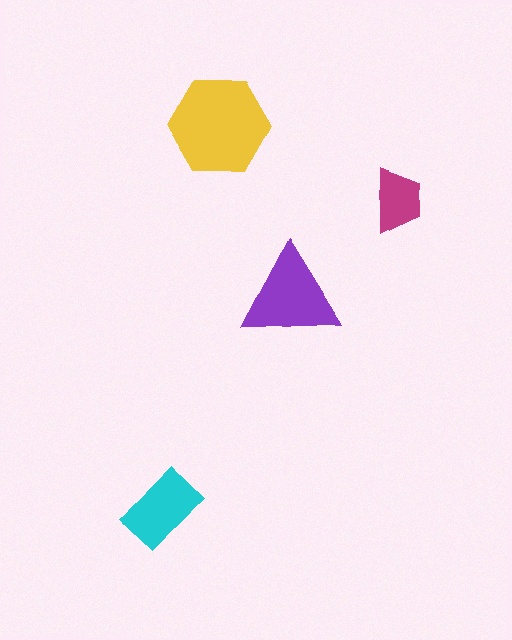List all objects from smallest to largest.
The magenta trapezoid, the cyan rectangle, the purple triangle, the yellow hexagon.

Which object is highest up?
The yellow hexagon is topmost.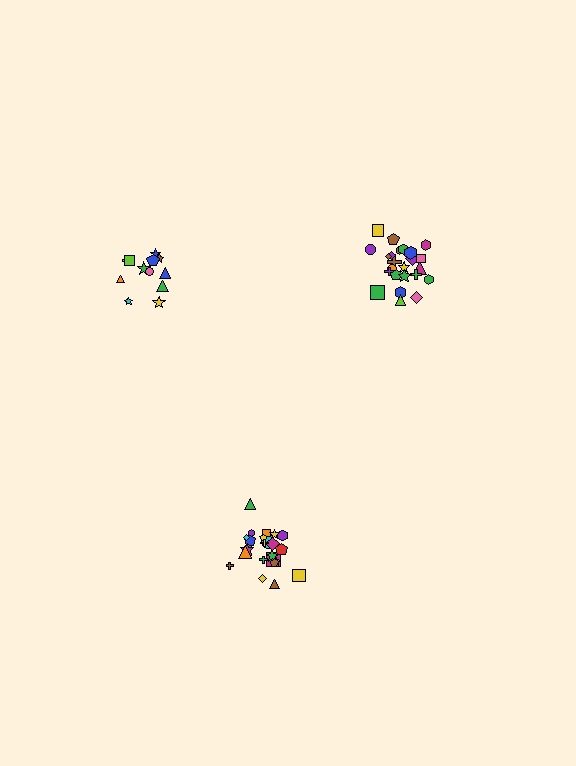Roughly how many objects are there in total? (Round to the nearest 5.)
Roughly 60 objects in total.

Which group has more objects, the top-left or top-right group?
The top-right group.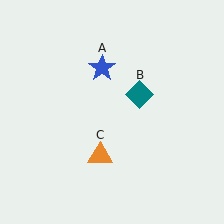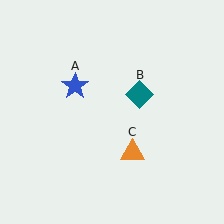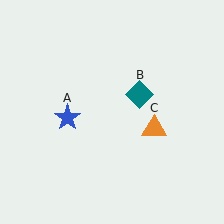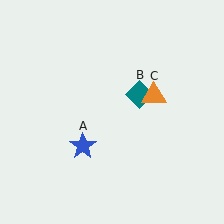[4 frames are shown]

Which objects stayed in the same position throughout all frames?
Teal diamond (object B) remained stationary.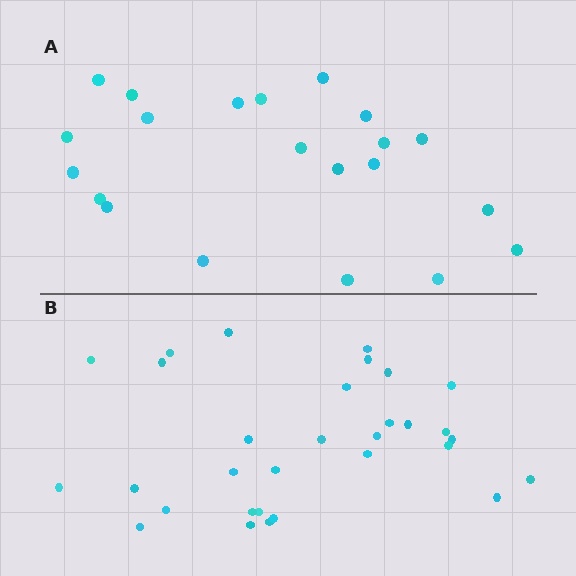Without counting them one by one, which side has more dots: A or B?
Region B (the bottom region) has more dots.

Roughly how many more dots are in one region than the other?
Region B has roughly 10 or so more dots than region A.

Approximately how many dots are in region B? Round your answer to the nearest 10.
About 30 dots. (The exact count is 31, which rounds to 30.)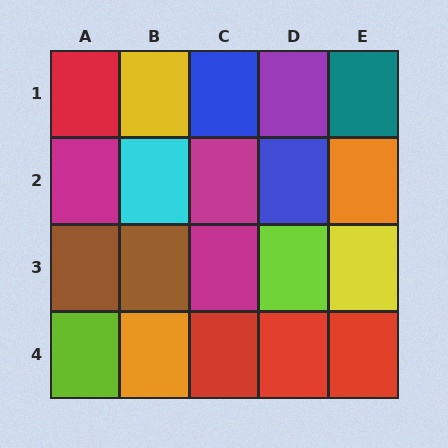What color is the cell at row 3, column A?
Brown.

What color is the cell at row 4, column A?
Lime.